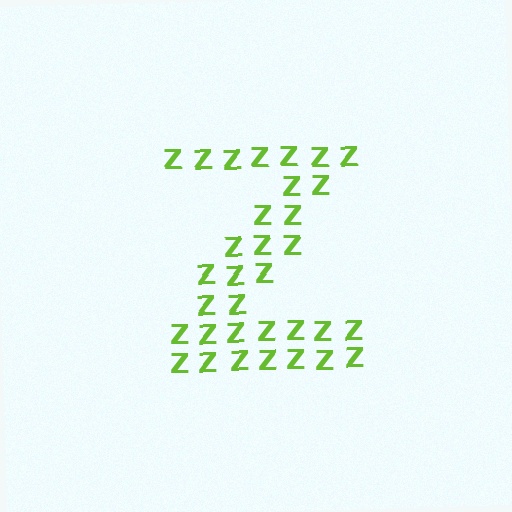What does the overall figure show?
The overall figure shows the letter Z.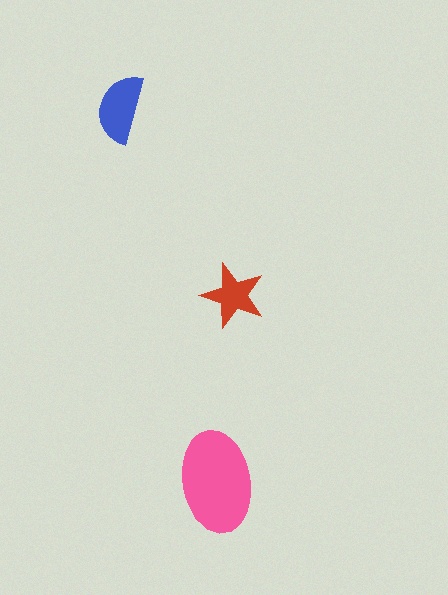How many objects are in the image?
There are 3 objects in the image.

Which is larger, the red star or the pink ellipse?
The pink ellipse.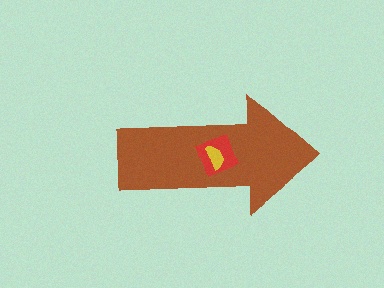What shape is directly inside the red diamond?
The yellow semicircle.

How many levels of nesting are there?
3.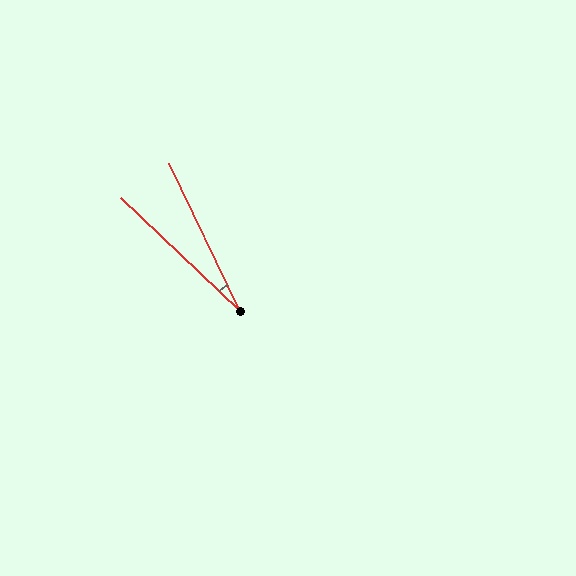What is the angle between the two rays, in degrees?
Approximately 21 degrees.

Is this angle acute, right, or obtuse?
It is acute.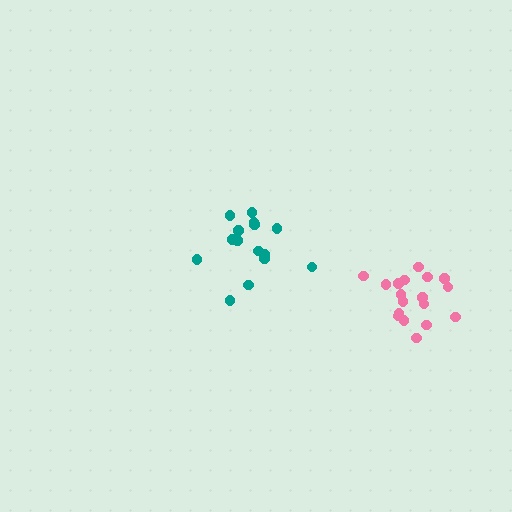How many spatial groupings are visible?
There are 2 spatial groupings.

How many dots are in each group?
Group 1: 15 dots, Group 2: 19 dots (34 total).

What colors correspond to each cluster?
The clusters are colored: teal, pink.